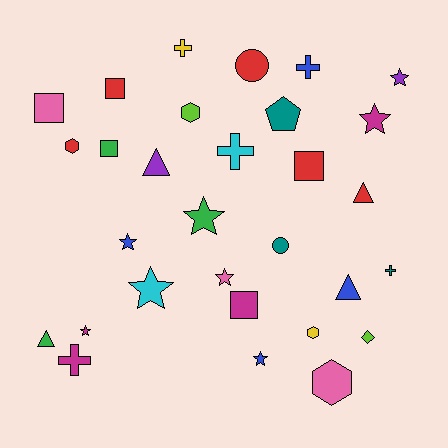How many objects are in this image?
There are 30 objects.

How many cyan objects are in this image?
There are 2 cyan objects.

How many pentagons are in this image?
There is 1 pentagon.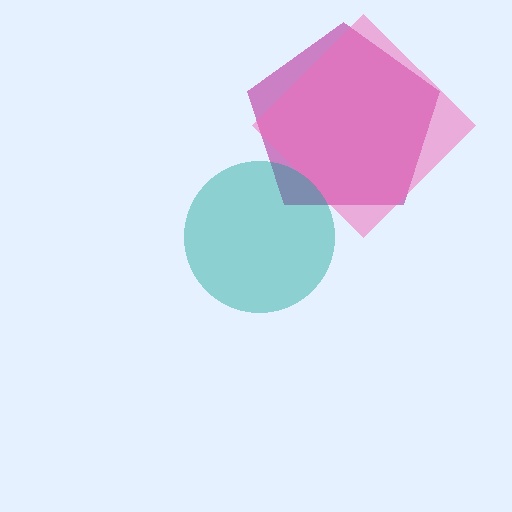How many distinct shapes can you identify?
There are 3 distinct shapes: a magenta pentagon, a pink diamond, a teal circle.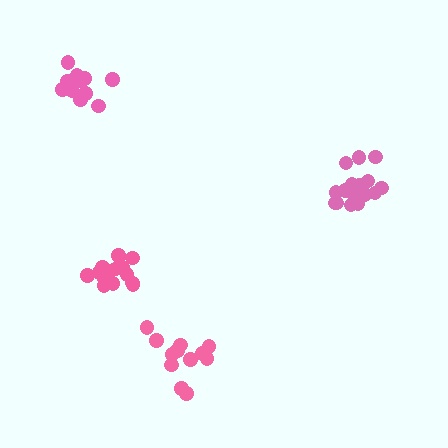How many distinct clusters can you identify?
There are 4 distinct clusters.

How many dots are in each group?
Group 1: 12 dots, Group 2: 18 dots, Group 3: 12 dots, Group 4: 14 dots (56 total).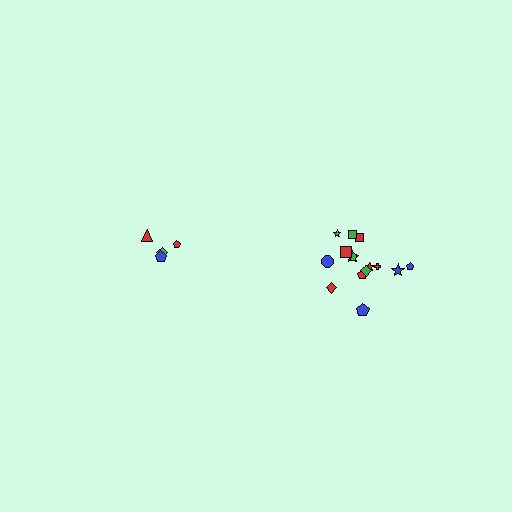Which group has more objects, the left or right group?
The right group.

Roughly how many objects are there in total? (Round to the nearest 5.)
Roughly 20 objects in total.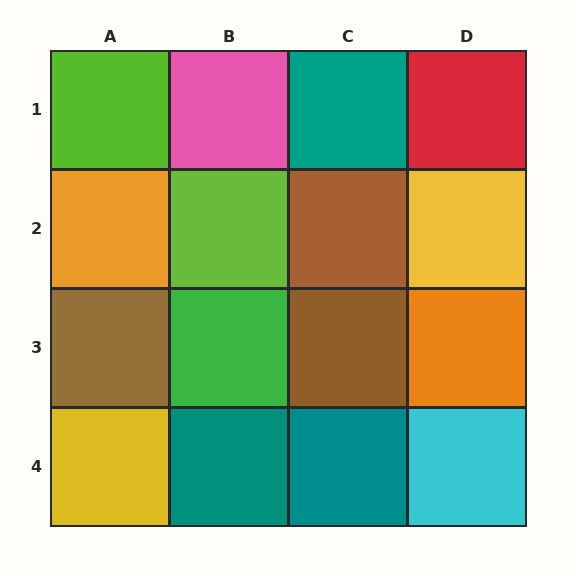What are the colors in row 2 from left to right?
Orange, lime, brown, yellow.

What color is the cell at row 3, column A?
Brown.